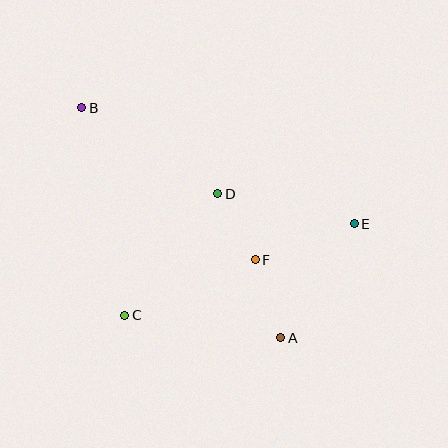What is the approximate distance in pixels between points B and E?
The distance between B and E is approximately 296 pixels.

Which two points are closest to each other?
Points D and F are closest to each other.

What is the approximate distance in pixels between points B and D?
The distance between B and D is approximately 161 pixels.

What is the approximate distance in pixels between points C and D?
The distance between C and D is approximately 153 pixels.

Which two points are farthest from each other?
Points A and B are farthest from each other.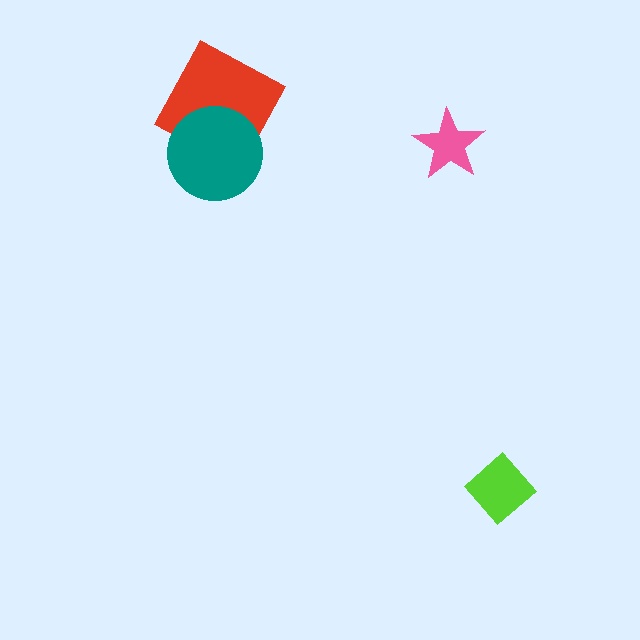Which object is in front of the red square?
The teal circle is in front of the red square.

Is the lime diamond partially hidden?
No, no other shape covers it.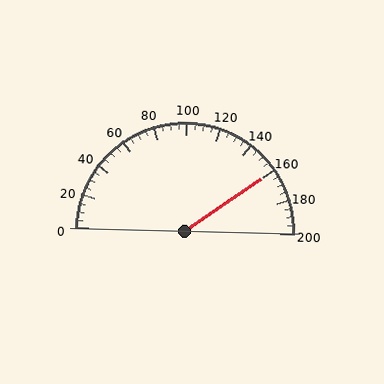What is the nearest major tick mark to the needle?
The nearest major tick mark is 160.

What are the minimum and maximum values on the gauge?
The gauge ranges from 0 to 200.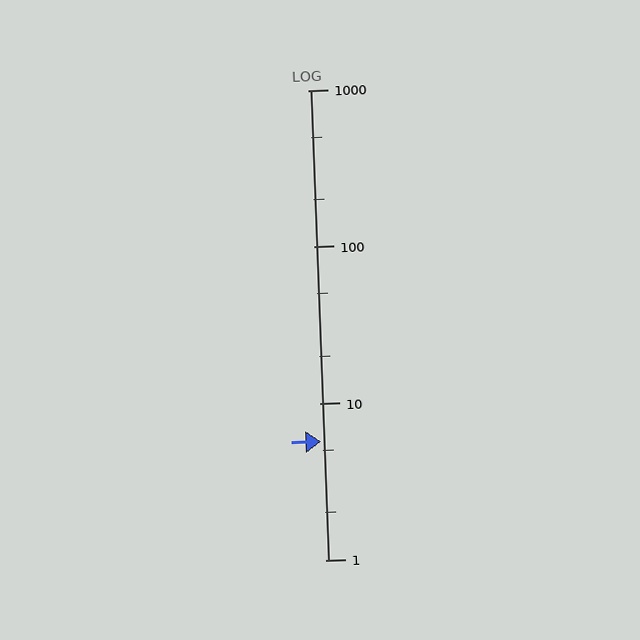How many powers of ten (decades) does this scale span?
The scale spans 3 decades, from 1 to 1000.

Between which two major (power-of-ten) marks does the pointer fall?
The pointer is between 1 and 10.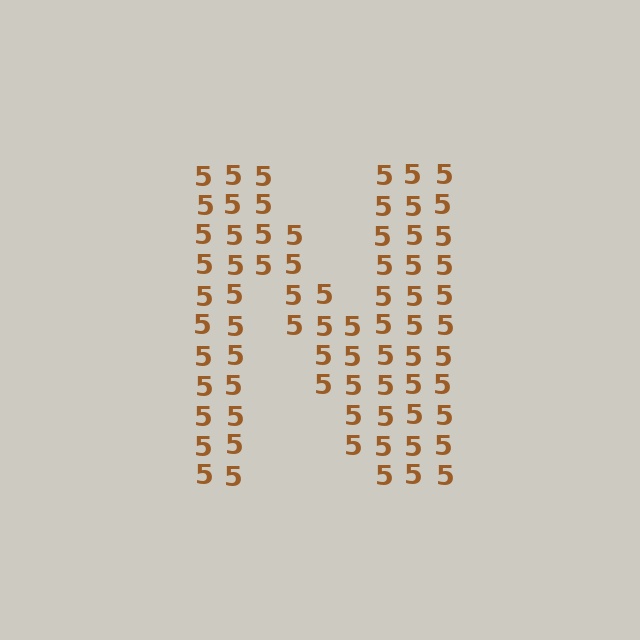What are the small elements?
The small elements are digit 5's.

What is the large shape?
The large shape is the letter N.